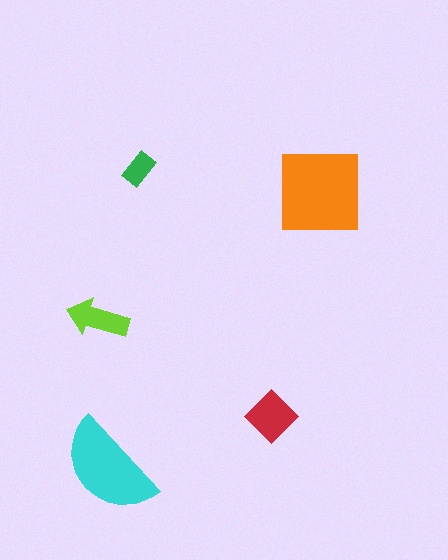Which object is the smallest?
The green rectangle.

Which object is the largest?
The orange square.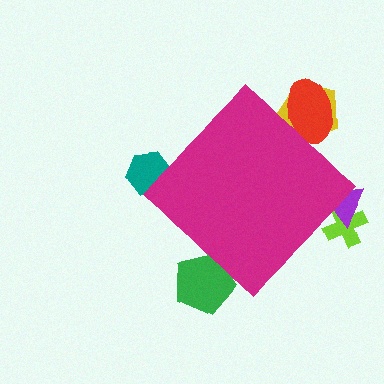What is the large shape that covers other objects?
A magenta diamond.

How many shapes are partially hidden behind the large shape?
6 shapes are partially hidden.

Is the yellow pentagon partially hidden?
Yes, the yellow pentagon is partially hidden behind the magenta diamond.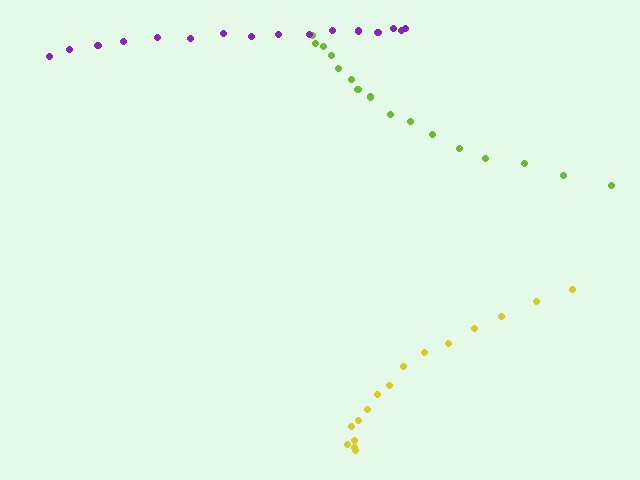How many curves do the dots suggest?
There are 3 distinct paths.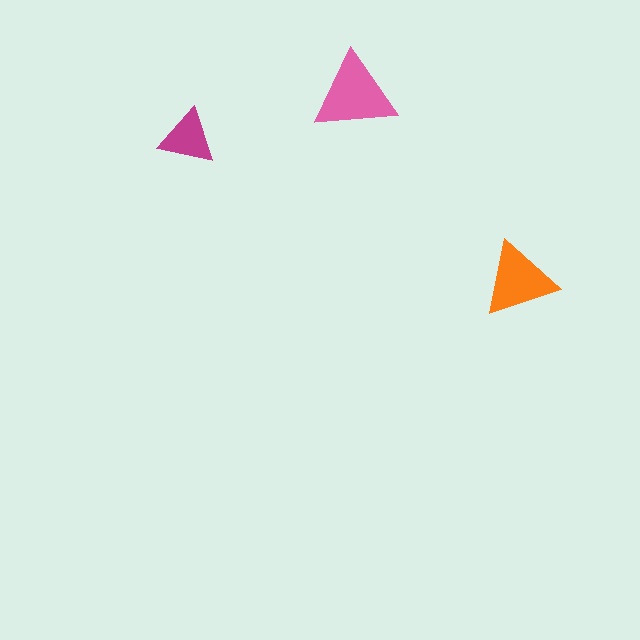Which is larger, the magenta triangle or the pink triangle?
The pink one.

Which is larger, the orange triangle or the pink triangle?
The pink one.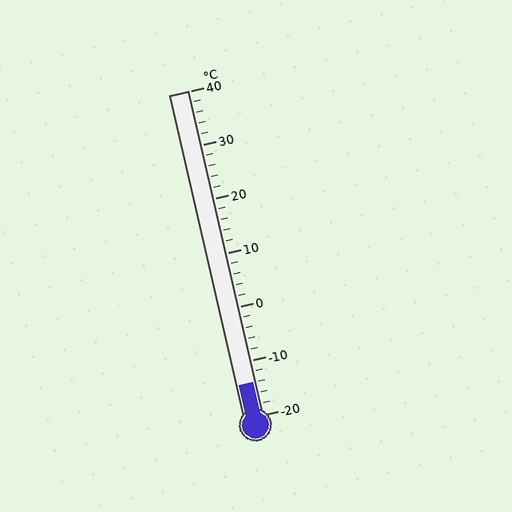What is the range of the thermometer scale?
The thermometer scale ranges from -20°C to 40°C.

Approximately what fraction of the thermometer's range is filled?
The thermometer is filled to approximately 10% of its range.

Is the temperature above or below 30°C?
The temperature is below 30°C.